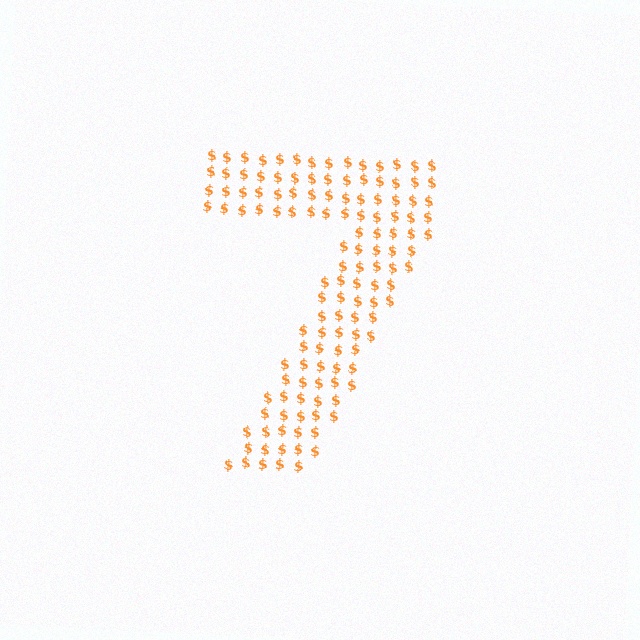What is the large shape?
The large shape is the digit 7.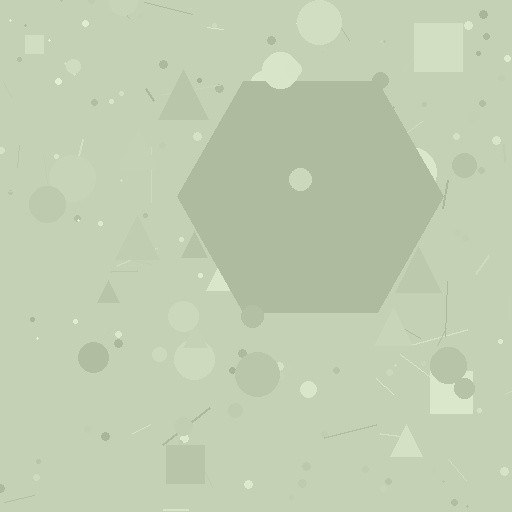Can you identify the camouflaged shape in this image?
The camouflaged shape is a hexagon.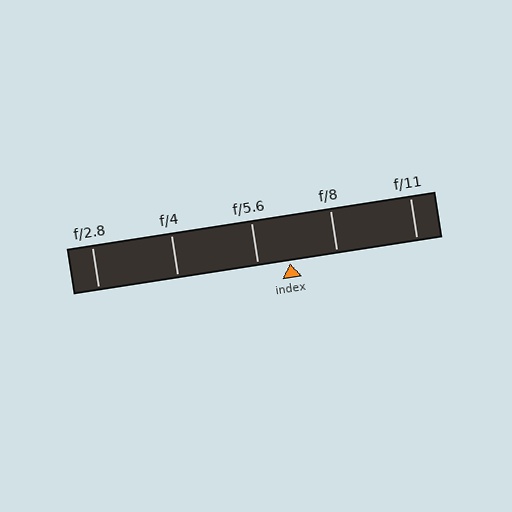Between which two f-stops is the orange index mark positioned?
The index mark is between f/5.6 and f/8.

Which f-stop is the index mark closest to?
The index mark is closest to f/5.6.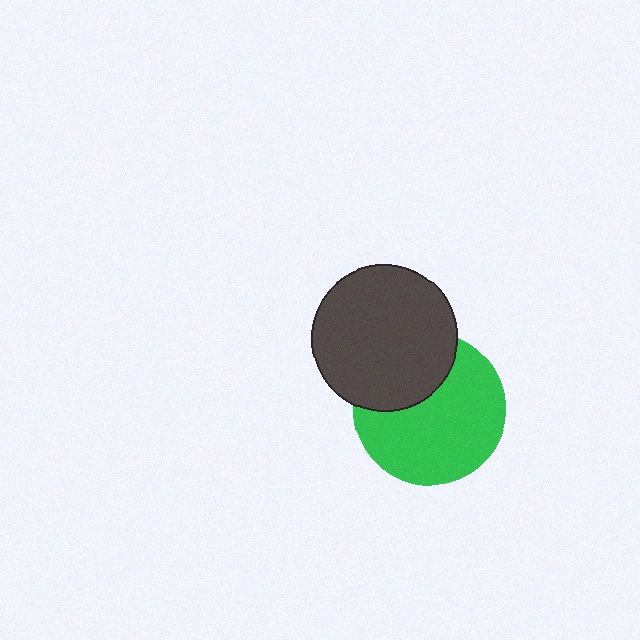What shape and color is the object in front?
The object in front is a dark gray circle.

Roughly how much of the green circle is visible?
Most of it is visible (roughly 68%).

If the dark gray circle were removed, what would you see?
You would see the complete green circle.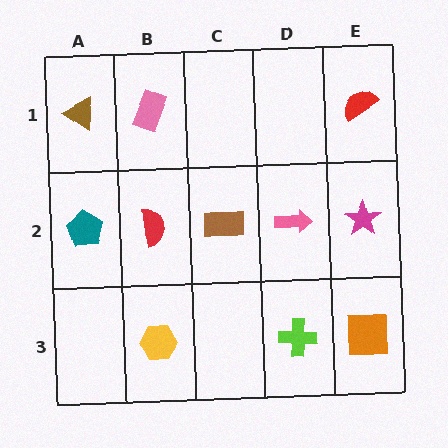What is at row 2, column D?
A pink arrow.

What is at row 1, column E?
A red semicircle.